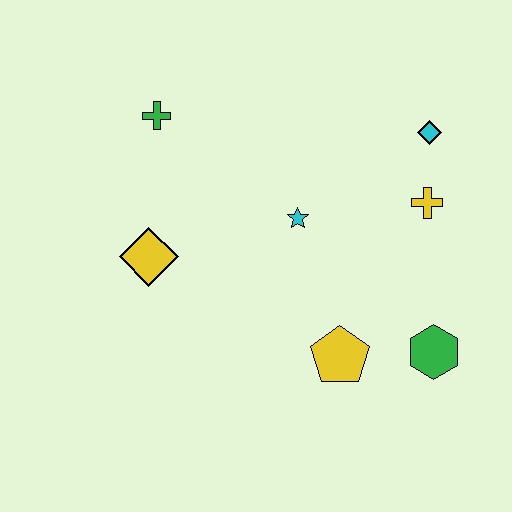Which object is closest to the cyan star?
The yellow cross is closest to the cyan star.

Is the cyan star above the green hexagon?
Yes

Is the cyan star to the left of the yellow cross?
Yes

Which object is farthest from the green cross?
The green hexagon is farthest from the green cross.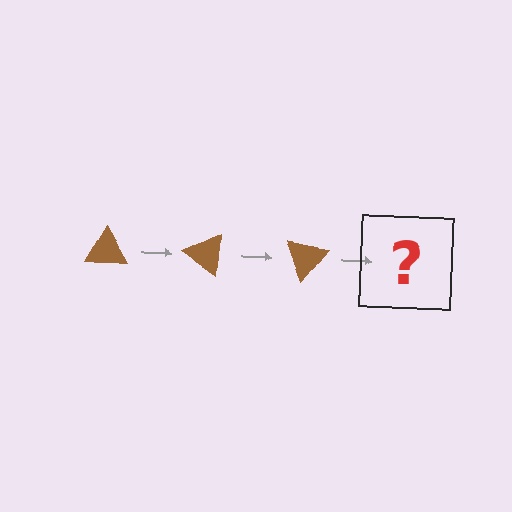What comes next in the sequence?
The next element should be a brown triangle rotated 105 degrees.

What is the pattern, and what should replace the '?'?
The pattern is that the triangle rotates 35 degrees each step. The '?' should be a brown triangle rotated 105 degrees.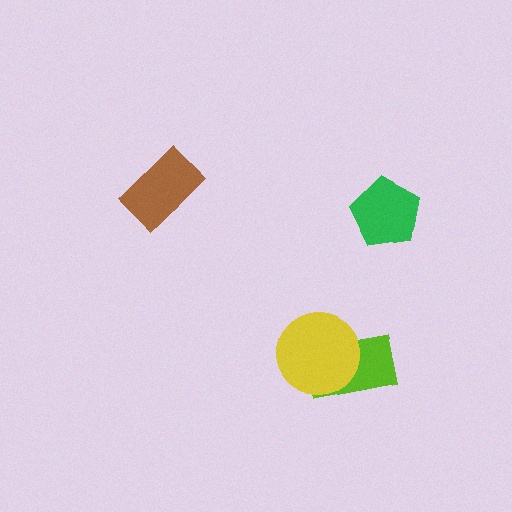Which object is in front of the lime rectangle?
The yellow circle is in front of the lime rectangle.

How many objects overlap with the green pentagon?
0 objects overlap with the green pentagon.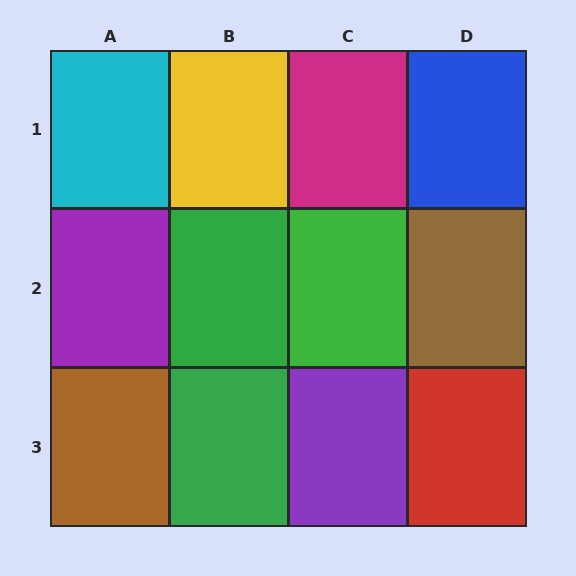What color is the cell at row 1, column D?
Blue.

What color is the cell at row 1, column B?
Yellow.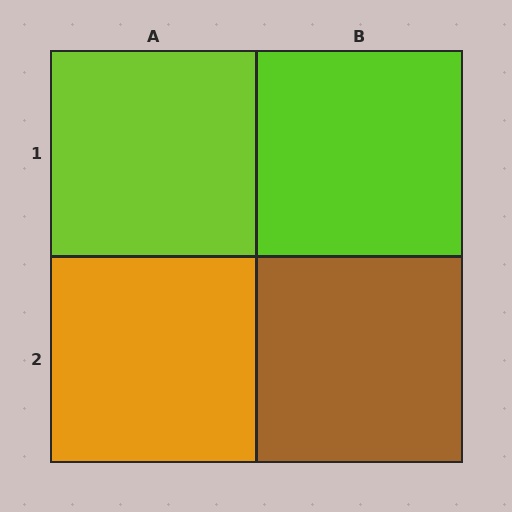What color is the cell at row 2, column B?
Brown.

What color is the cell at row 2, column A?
Orange.